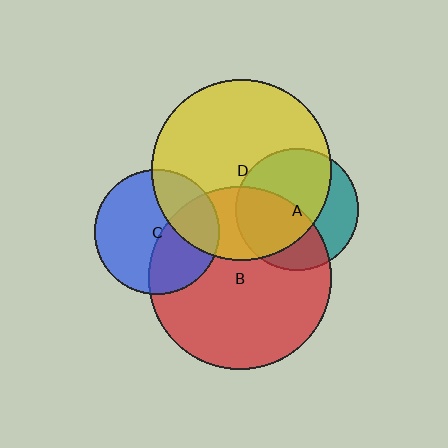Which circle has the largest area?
Circle B (red).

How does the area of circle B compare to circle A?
Approximately 2.2 times.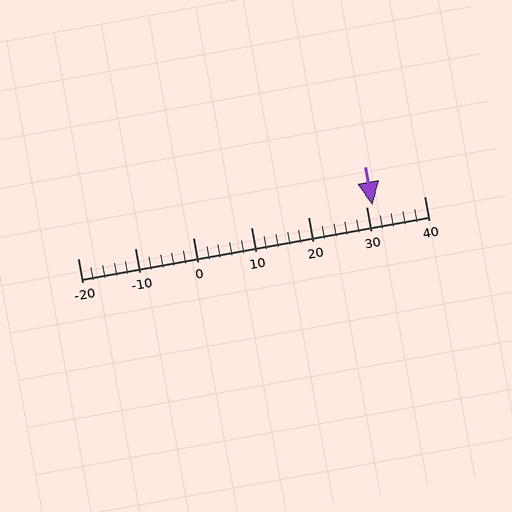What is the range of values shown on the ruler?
The ruler shows values from -20 to 40.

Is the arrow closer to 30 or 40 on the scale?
The arrow is closer to 30.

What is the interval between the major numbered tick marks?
The major tick marks are spaced 10 units apart.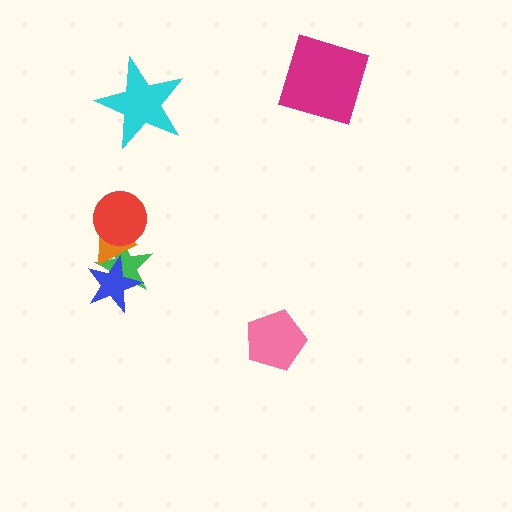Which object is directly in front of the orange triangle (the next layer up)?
The red circle is directly in front of the orange triangle.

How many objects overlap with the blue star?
2 objects overlap with the blue star.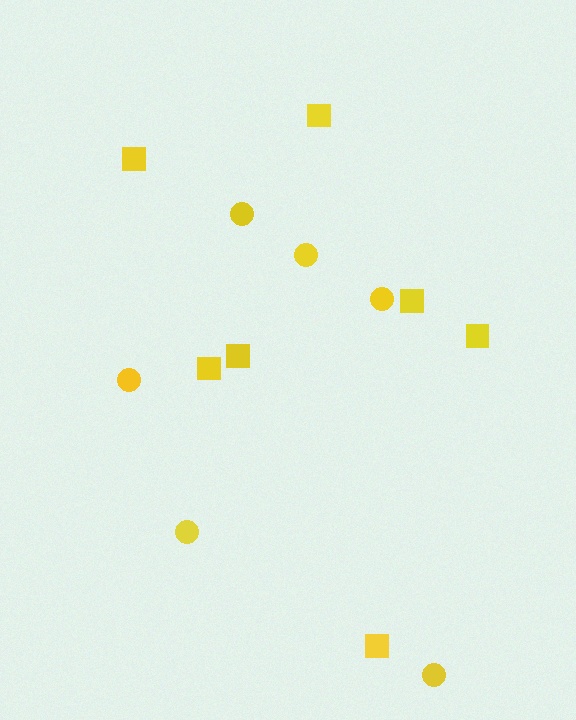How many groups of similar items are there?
There are 2 groups: one group of squares (7) and one group of circles (6).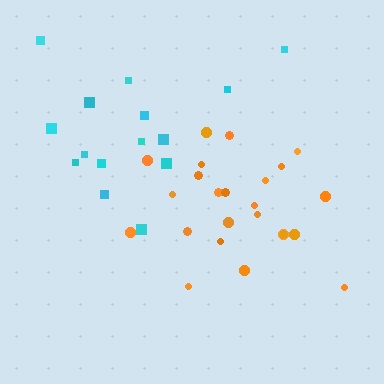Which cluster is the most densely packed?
Orange.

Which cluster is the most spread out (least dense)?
Cyan.